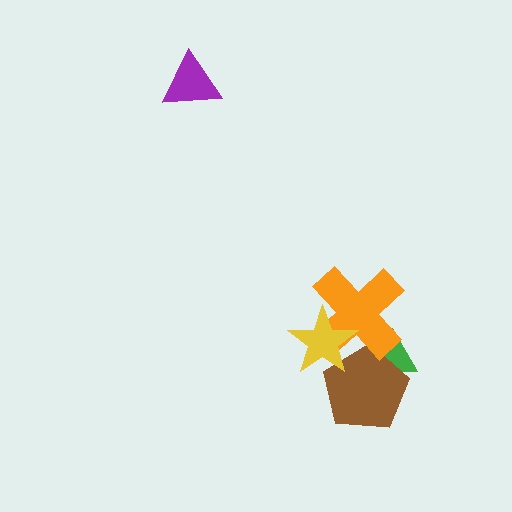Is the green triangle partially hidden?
Yes, it is partially covered by another shape.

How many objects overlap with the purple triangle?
0 objects overlap with the purple triangle.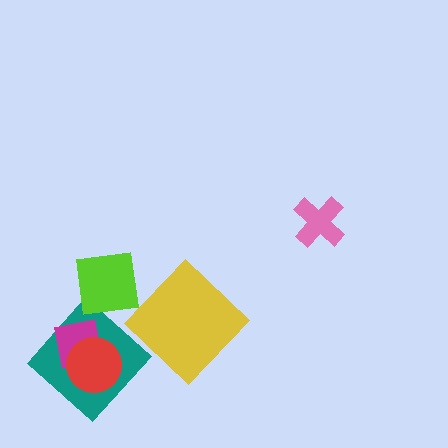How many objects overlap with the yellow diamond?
0 objects overlap with the yellow diamond.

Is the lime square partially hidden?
No, no other shape covers it.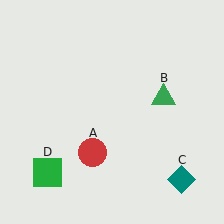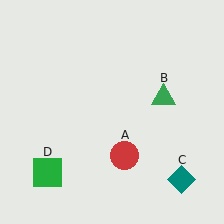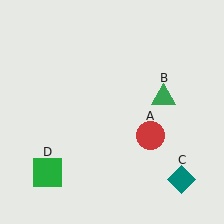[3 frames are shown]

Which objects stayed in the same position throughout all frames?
Green triangle (object B) and teal diamond (object C) and green square (object D) remained stationary.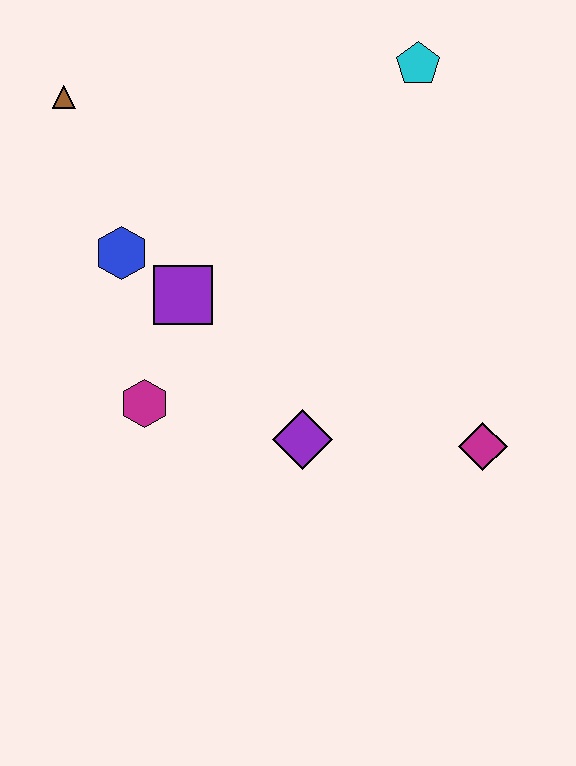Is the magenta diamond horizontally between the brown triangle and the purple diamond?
No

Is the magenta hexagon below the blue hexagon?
Yes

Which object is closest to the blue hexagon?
The purple square is closest to the blue hexagon.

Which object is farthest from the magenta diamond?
The brown triangle is farthest from the magenta diamond.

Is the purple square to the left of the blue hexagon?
No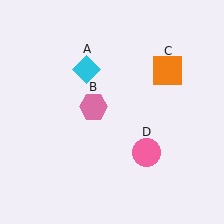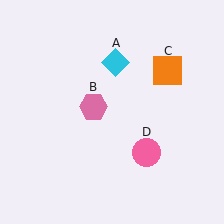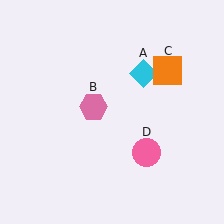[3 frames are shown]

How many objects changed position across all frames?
1 object changed position: cyan diamond (object A).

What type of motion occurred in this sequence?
The cyan diamond (object A) rotated clockwise around the center of the scene.